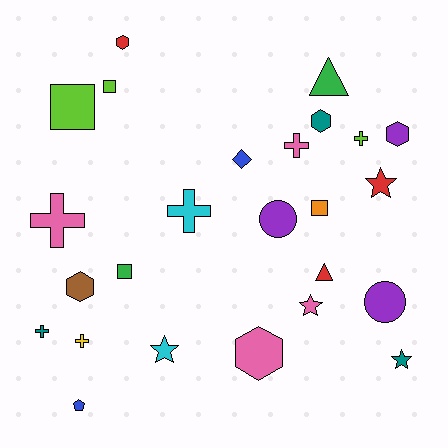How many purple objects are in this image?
There are 3 purple objects.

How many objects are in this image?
There are 25 objects.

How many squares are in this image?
There are 4 squares.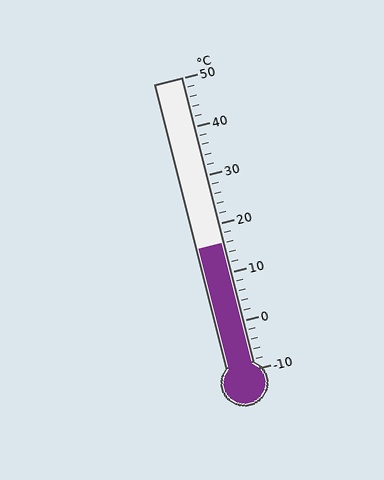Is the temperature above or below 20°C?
The temperature is below 20°C.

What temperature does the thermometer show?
The thermometer shows approximately 16°C.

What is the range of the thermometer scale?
The thermometer scale ranges from -10°C to 50°C.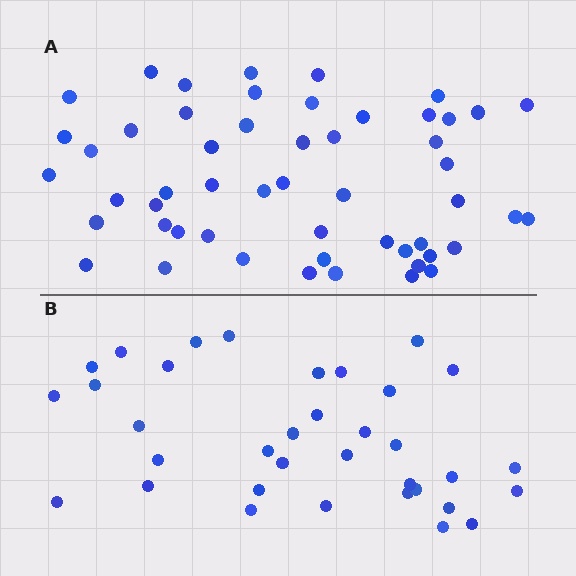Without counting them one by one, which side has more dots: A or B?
Region A (the top region) has more dots.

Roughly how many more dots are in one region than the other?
Region A has approximately 20 more dots than region B.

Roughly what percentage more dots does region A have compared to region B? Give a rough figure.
About 50% more.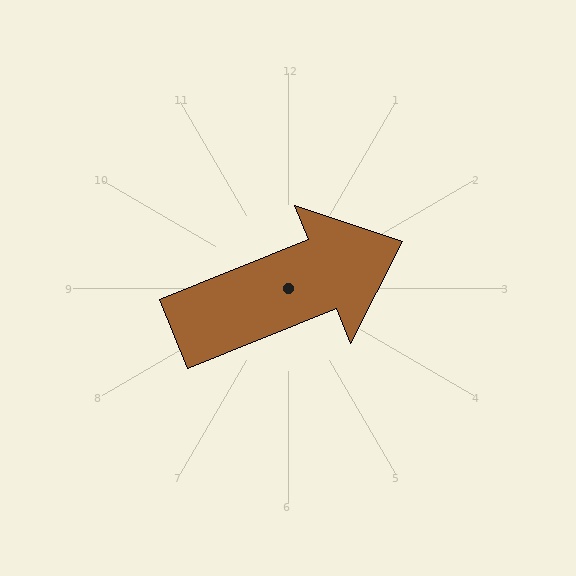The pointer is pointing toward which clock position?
Roughly 2 o'clock.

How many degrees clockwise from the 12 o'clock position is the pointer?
Approximately 68 degrees.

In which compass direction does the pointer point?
East.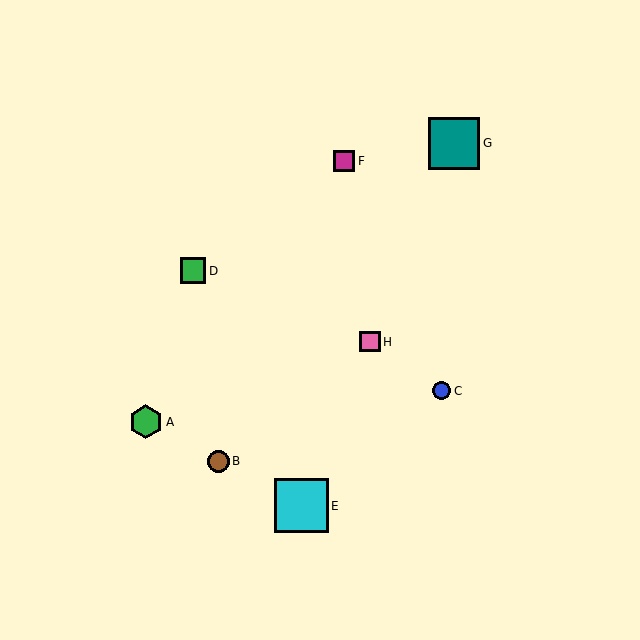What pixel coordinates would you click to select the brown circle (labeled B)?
Click at (218, 461) to select the brown circle B.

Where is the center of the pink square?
The center of the pink square is at (370, 342).